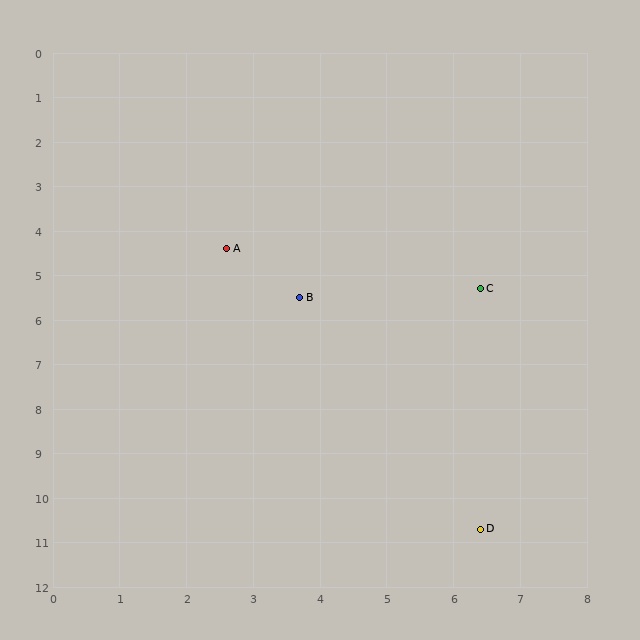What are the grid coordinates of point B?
Point B is at approximately (3.7, 5.5).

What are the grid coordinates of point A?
Point A is at approximately (2.6, 4.4).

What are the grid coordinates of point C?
Point C is at approximately (6.4, 5.3).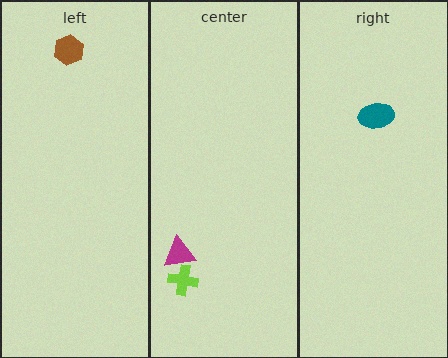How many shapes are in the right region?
1.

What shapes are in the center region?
The lime cross, the magenta triangle.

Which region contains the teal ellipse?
The right region.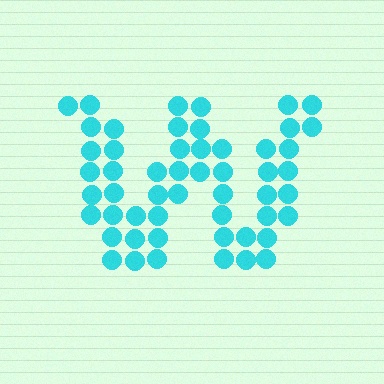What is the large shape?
The large shape is the letter W.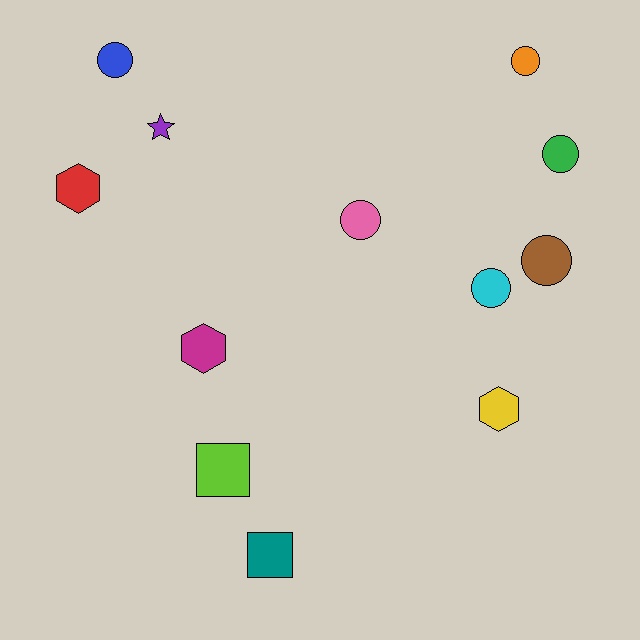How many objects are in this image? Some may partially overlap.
There are 12 objects.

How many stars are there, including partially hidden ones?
There is 1 star.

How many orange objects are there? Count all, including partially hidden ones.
There is 1 orange object.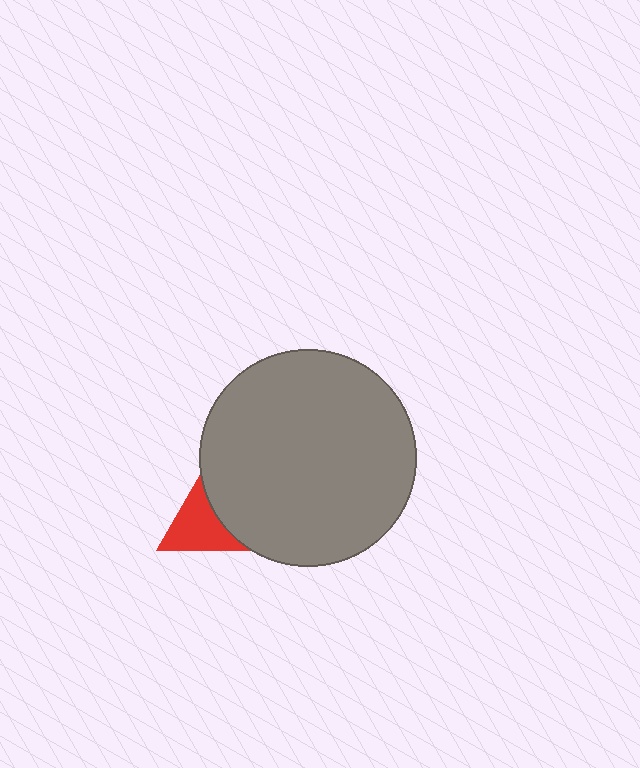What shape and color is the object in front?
The object in front is a gray circle.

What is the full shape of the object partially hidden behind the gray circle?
The partially hidden object is a red triangle.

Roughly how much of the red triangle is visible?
About half of it is visible (roughly 48%).